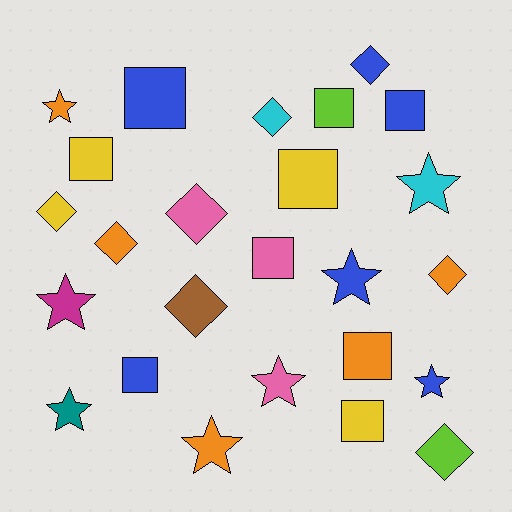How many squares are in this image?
There are 9 squares.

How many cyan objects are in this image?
There are 2 cyan objects.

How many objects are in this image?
There are 25 objects.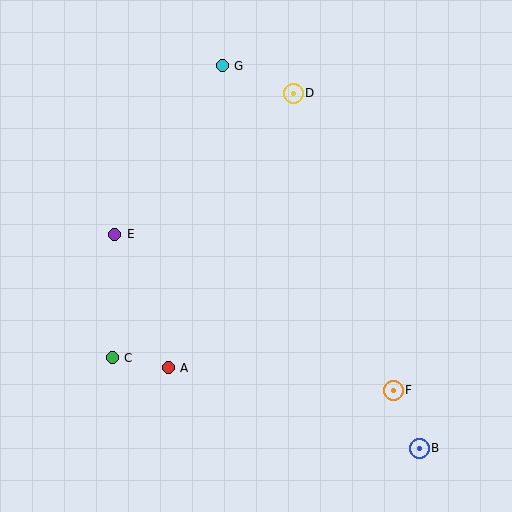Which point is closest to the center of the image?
Point A at (168, 368) is closest to the center.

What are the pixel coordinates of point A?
Point A is at (168, 368).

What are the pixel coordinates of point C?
Point C is at (112, 358).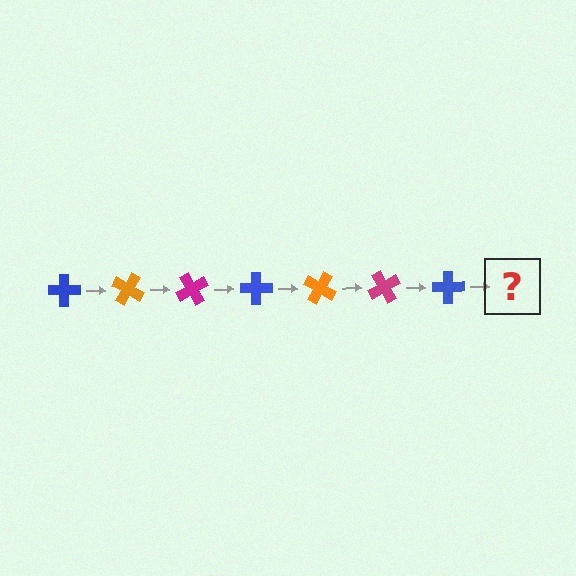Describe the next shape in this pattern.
It should be an orange cross, rotated 210 degrees from the start.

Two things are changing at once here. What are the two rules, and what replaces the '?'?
The two rules are that it rotates 30 degrees each step and the color cycles through blue, orange, and magenta. The '?' should be an orange cross, rotated 210 degrees from the start.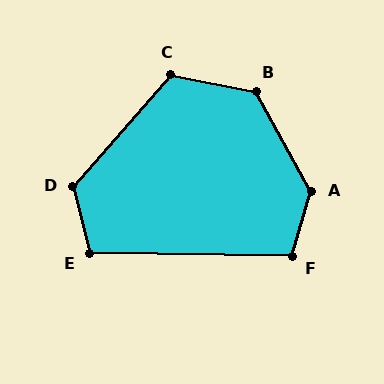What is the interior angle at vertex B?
Approximately 130 degrees (obtuse).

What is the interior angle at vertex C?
Approximately 120 degrees (obtuse).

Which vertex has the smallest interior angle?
E, at approximately 105 degrees.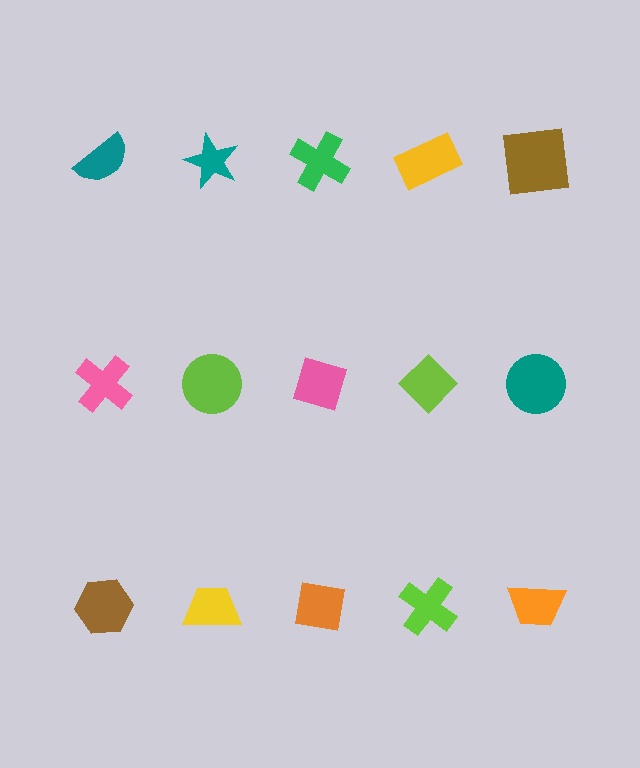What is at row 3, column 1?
A brown hexagon.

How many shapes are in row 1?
5 shapes.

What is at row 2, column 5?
A teal circle.